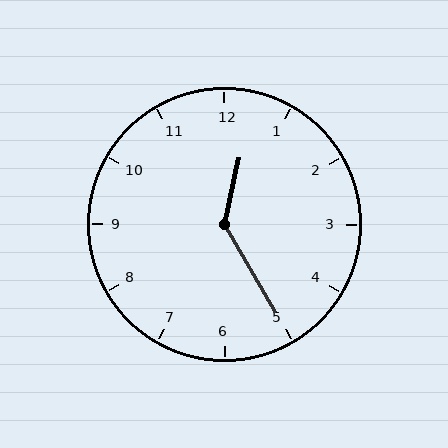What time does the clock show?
12:25.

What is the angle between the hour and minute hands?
Approximately 138 degrees.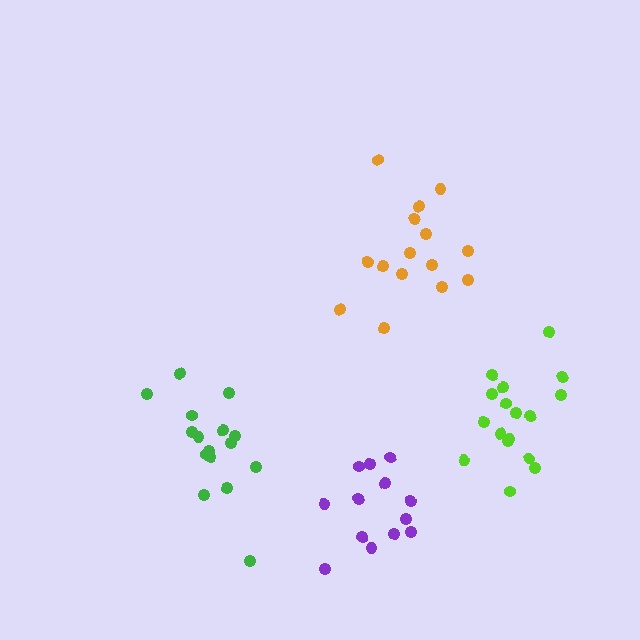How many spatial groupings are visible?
There are 4 spatial groupings.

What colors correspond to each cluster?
The clusters are colored: green, orange, lime, purple.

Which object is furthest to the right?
The lime cluster is rightmost.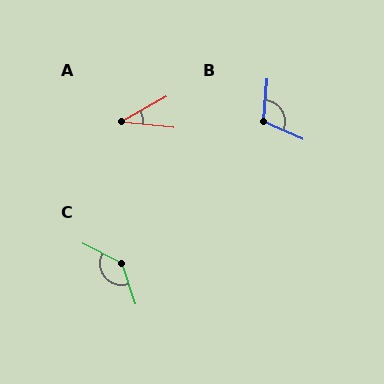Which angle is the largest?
C, at approximately 136 degrees.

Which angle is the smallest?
A, at approximately 35 degrees.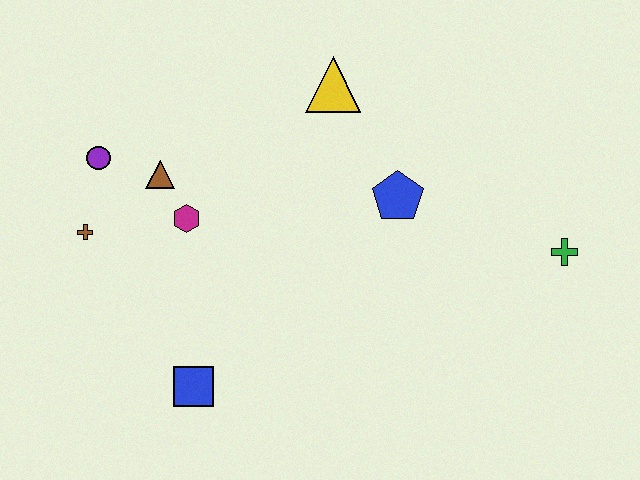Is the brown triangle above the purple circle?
No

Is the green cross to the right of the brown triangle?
Yes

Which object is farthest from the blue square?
The green cross is farthest from the blue square.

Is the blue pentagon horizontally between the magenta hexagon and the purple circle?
No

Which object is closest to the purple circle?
The brown triangle is closest to the purple circle.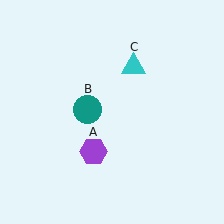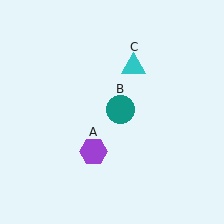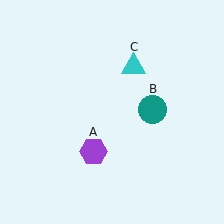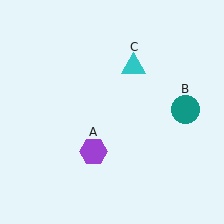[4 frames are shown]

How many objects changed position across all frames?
1 object changed position: teal circle (object B).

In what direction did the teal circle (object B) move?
The teal circle (object B) moved right.